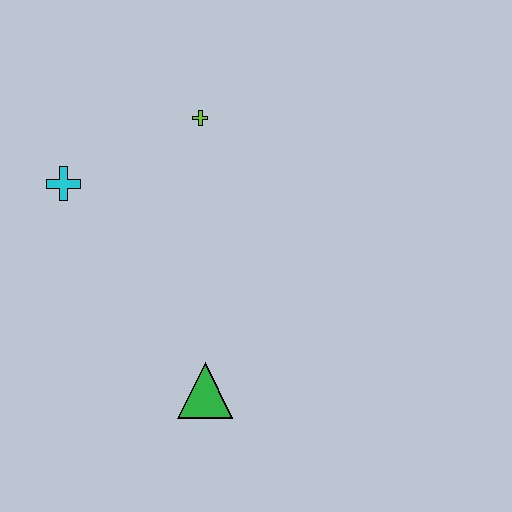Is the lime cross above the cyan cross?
Yes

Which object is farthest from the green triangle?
The lime cross is farthest from the green triangle.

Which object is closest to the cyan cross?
The lime cross is closest to the cyan cross.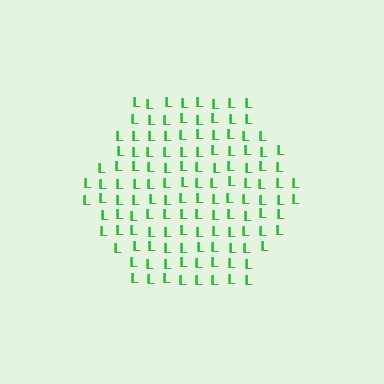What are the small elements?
The small elements are letter L's.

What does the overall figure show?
The overall figure shows a hexagon.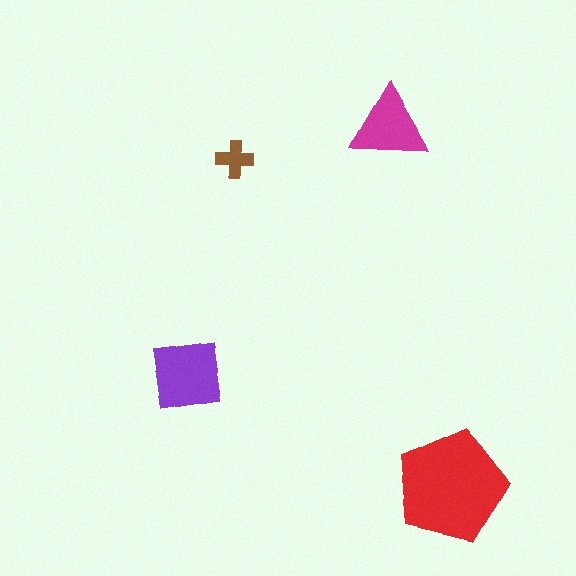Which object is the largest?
The red pentagon.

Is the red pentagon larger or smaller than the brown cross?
Larger.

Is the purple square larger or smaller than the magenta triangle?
Larger.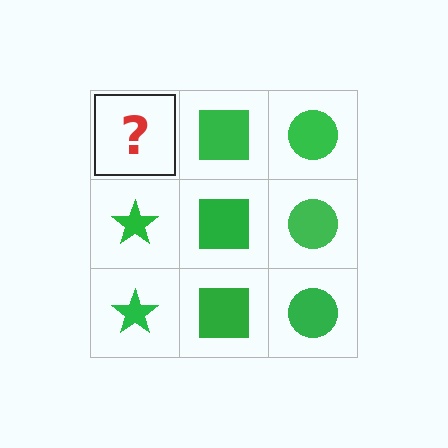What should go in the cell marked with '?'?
The missing cell should contain a green star.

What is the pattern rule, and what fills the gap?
The rule is that each column has a consistent shape. The gap should be filled with a green star.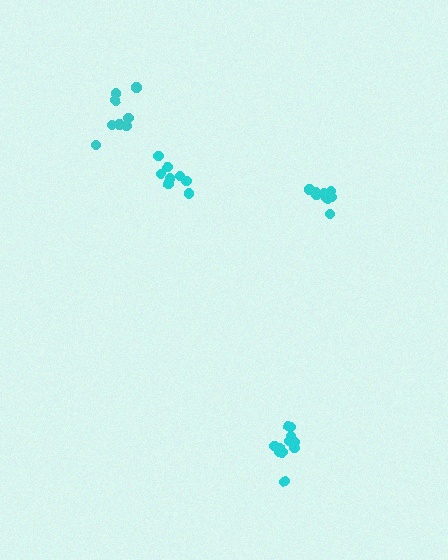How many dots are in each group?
Group 1: 8 dots, Group 2: 8 dots, Group 3: 9 dots, Group 4: 11 dots (36 total).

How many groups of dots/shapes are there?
There are 4 groups.